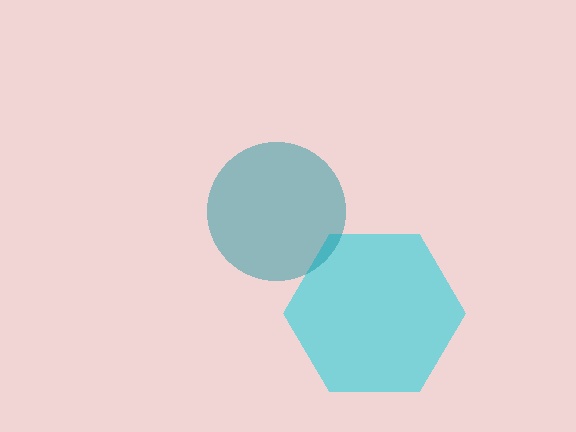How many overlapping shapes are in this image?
There are 2 overlapping shapes in the image.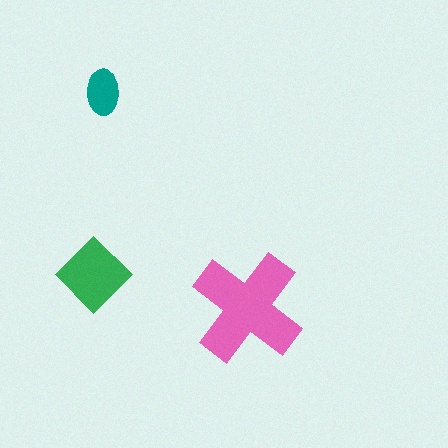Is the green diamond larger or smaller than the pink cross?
Smaller.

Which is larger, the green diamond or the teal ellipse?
The green diamond.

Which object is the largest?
The pink cross.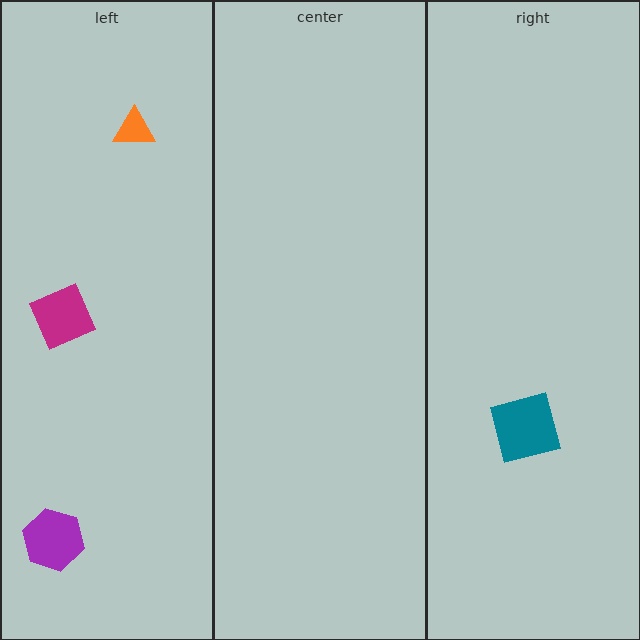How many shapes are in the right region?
1.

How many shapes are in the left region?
3.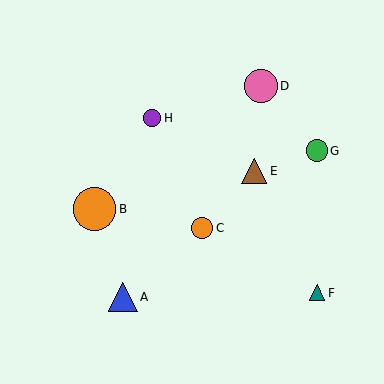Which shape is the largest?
The orange circle (labeled B) is the largest.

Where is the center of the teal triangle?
The center of the teal triangle is at (317, 293).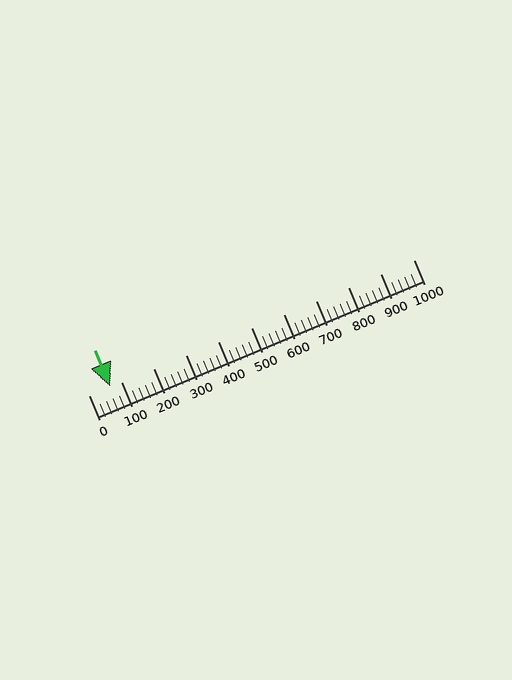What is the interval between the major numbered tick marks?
The major tick marks are spaced 100 units apart.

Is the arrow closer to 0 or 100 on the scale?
The arrow is closer to 100.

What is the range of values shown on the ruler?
The ruler shows values from 0 to 1000.